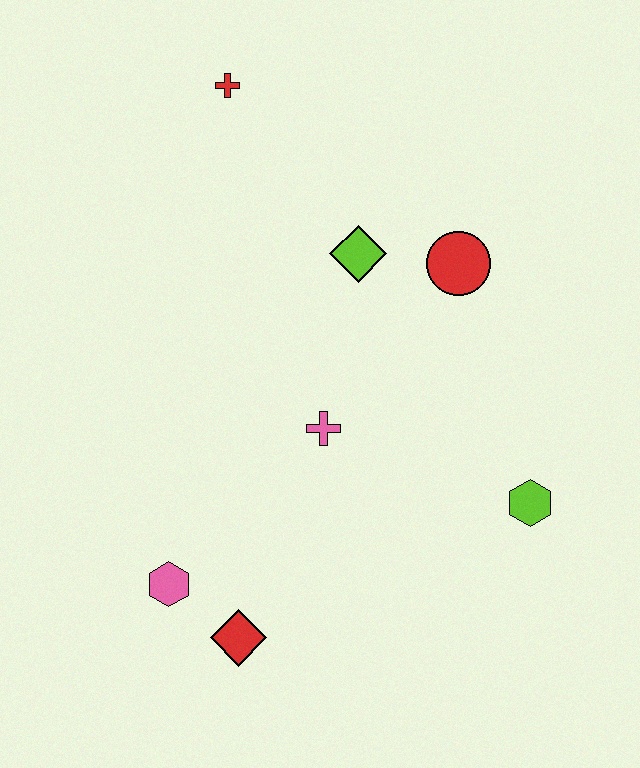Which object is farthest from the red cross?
The red diamond is farthest from the red cross.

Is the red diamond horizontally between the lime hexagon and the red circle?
No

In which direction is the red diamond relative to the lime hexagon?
The red diamond is to the left of the lime hexagon.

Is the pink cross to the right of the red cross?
Yes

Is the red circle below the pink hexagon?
No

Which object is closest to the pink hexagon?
The red diamond is closest to the pink hexagon.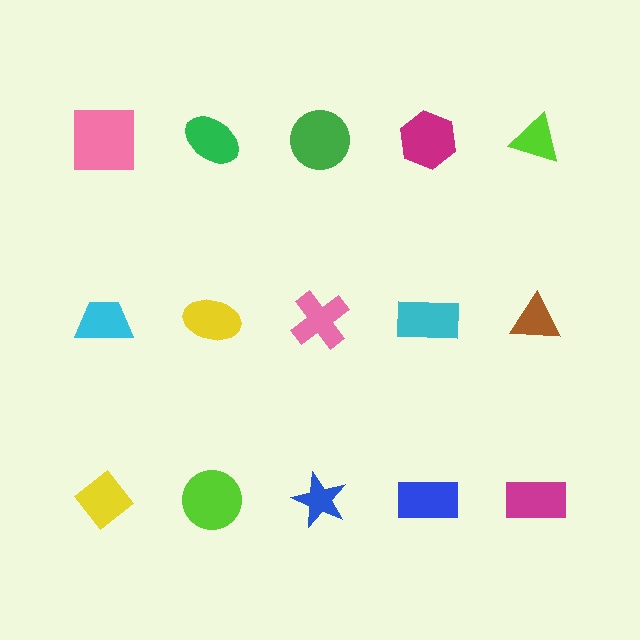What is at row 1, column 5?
A lime triangle.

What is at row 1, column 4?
A magenta hexagon.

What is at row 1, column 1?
A pink square.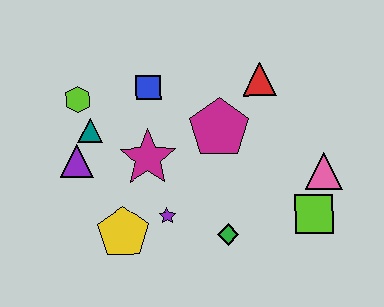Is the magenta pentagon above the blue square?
No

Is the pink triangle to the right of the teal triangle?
Yes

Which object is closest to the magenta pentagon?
The red triangle is closest to the magenta pentagon.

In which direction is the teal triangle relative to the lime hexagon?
The teal triangle is below the lime hexagon.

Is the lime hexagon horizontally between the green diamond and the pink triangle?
No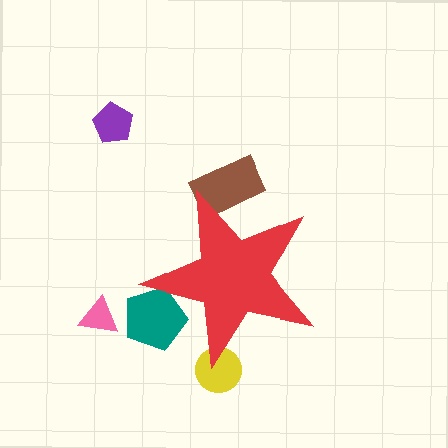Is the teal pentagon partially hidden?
Yes, the teal pentagon is partially hidden behind the red star.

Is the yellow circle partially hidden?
Yes, the yellow circle is partially hidden behind the red star.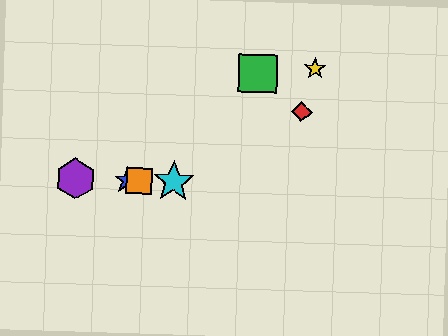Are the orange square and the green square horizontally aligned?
No, the orange square is at y≈181 and the green square is at y≈74.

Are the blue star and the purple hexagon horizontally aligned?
Yes, both are at y≈180.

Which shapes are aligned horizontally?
The blue star, the purple hexagon, the orange square, the cyan star are aligned horizontally.